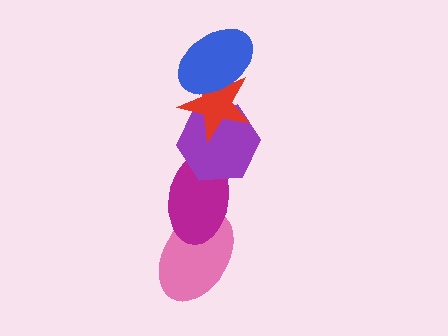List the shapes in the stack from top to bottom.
From top to bottom: the blue ellipse, the red star, the purple hexagon, the magenta ellipse, the pink ellipse.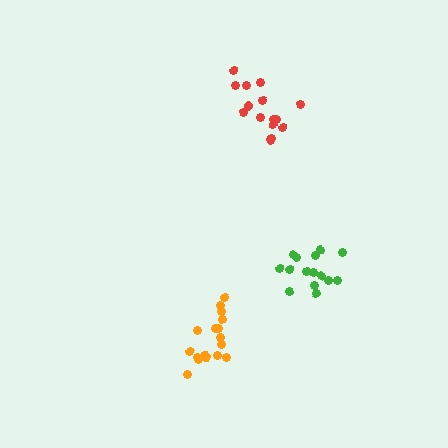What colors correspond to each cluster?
The clusters are colored: green, red, orange.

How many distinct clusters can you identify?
There are 3 distinct clusters.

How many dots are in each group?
Group 1: 15 dots, Group 2: 15 dots, Group 3: 18 dots (48 total).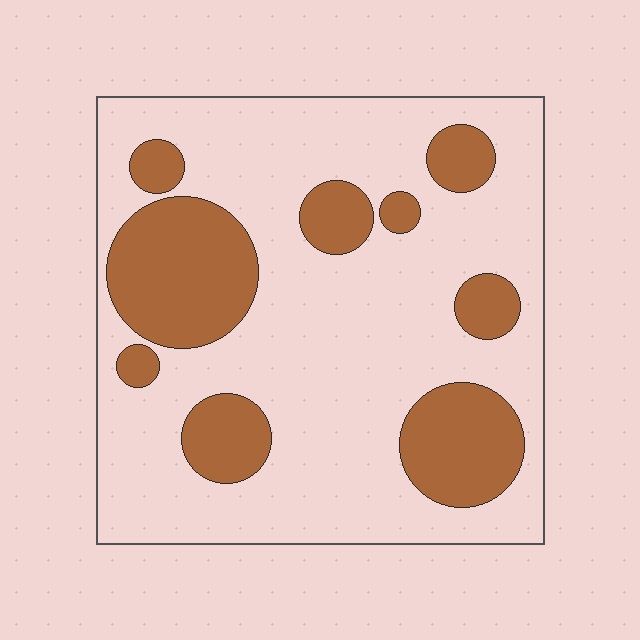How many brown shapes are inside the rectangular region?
9.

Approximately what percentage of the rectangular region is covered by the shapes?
Approximately 25%.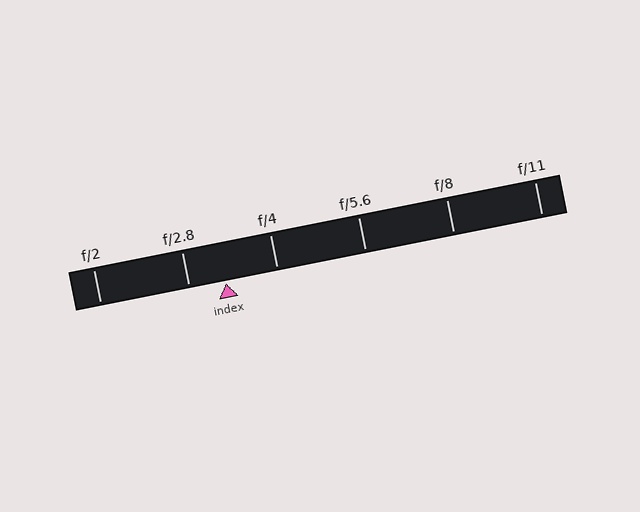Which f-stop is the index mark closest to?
The index mark is closest to f/2.8.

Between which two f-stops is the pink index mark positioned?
The index mark is between f/2.8 and f/4.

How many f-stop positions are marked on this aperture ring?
There are 6 f-stop positions marked.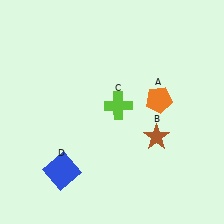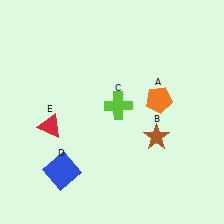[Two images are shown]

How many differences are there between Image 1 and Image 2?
There is 1 difference between the two images.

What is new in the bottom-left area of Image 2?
A red triangle (E) was added in the bottom-left area of Image 2.